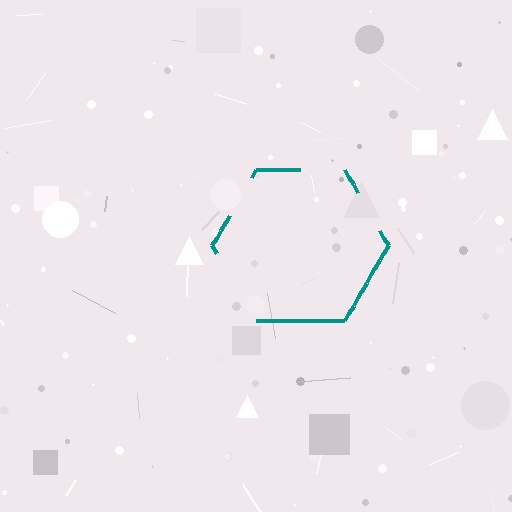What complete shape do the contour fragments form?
The contour fragments form a hexagon.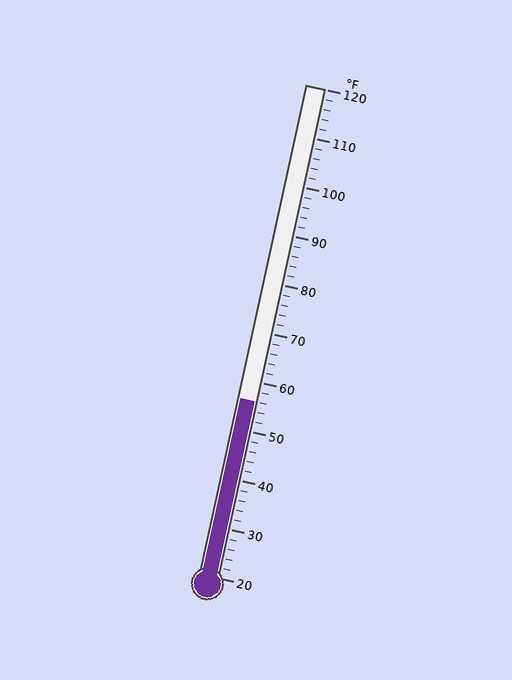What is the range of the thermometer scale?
The thermometer scale ranges from 20°F to 120°F.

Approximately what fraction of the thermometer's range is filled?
The thermometer is filled to approximately 35% of its range.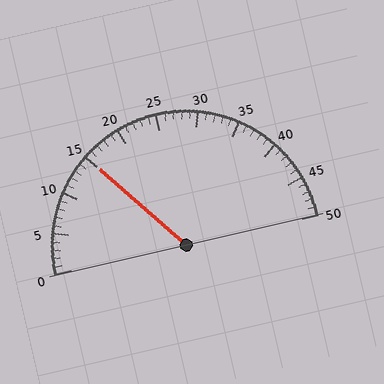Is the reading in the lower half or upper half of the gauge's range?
The reading is in the lower half of the range (0 to 50).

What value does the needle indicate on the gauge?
The needle indicates approximately 15.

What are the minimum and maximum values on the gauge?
The gauge ranges from 0 to 50.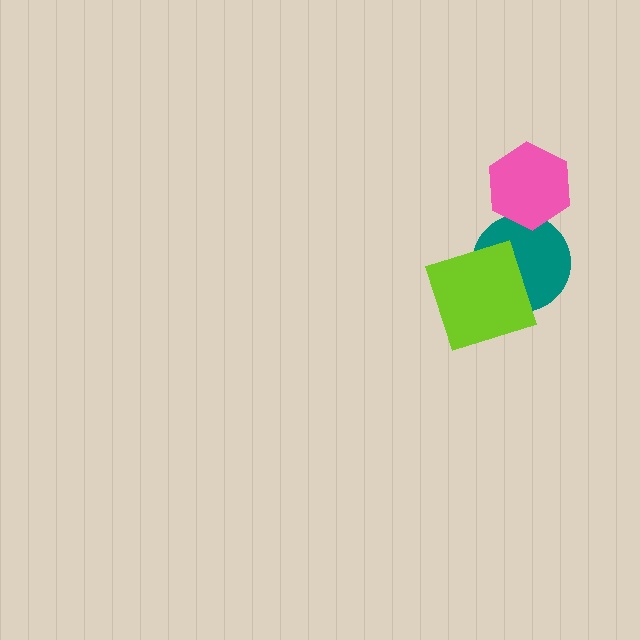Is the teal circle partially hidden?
Yes, it is partially covered by another shape.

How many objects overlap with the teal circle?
2 objects overlap with the teal circle.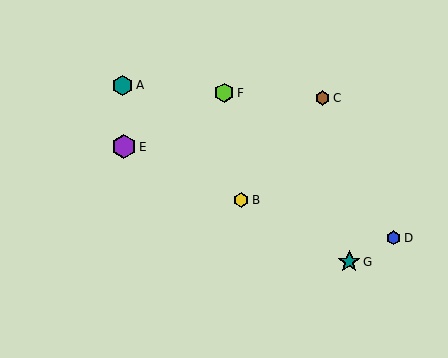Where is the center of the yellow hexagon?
The center of the yellow hexagon is at (241, 200).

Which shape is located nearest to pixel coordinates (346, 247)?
The teal star (labeled G) at (349, 262) is nearest to that location.